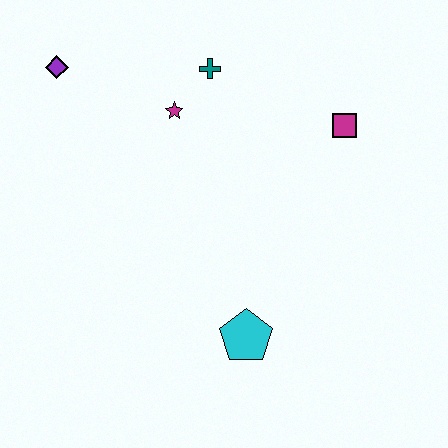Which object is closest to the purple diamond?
The magenta star is closest to the purple diamond.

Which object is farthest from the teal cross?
The cyan pentagon is farthest from the teal cross.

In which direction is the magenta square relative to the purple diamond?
The magenta square is to the right of the purple diamond.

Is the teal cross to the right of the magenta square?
No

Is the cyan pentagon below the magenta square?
Yes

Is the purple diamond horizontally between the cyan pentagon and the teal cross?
No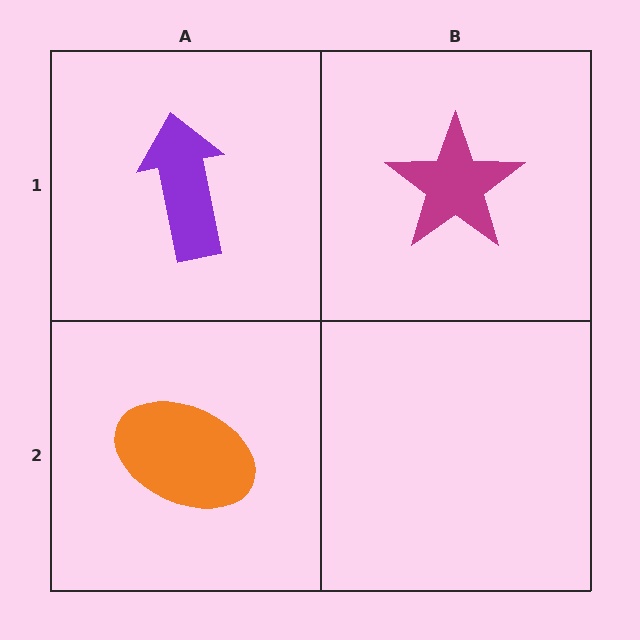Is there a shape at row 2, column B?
No, that cell is empty.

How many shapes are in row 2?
1 shape.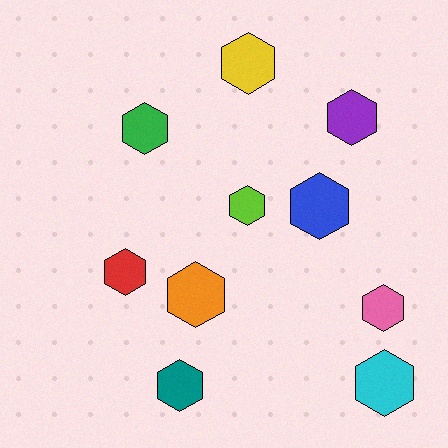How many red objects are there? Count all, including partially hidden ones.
There is 1 red object.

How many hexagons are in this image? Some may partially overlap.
There are 10 hexagons.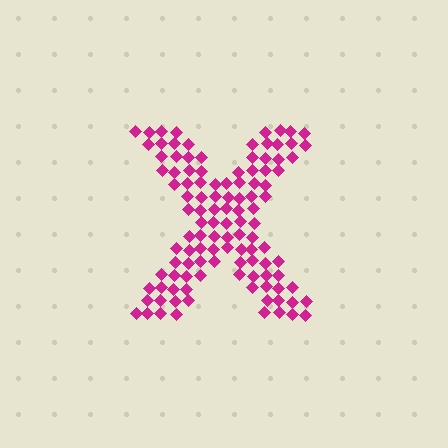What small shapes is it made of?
It is made of small diamonds.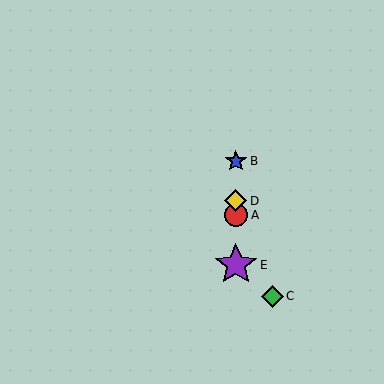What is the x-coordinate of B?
Object B is at x≈236.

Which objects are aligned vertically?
Objects A, B, D, E are aligned vertically.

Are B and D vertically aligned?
Yes, both are at x≈236.